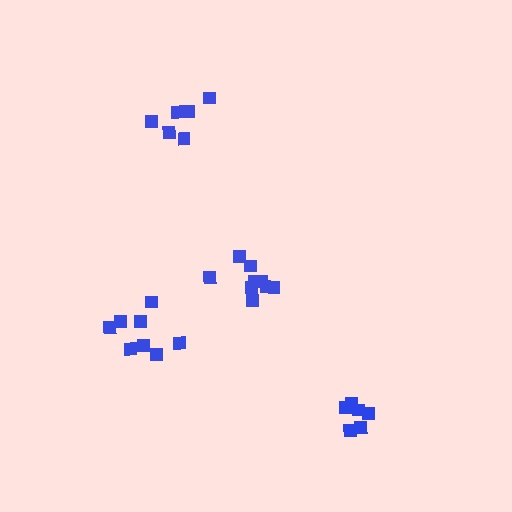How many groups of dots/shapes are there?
There are 4 groups.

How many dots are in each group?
Group 1: 8 dots, Group 2: 9 dots, Group 3: 6 dots, Group 4: 6 dots (29 total).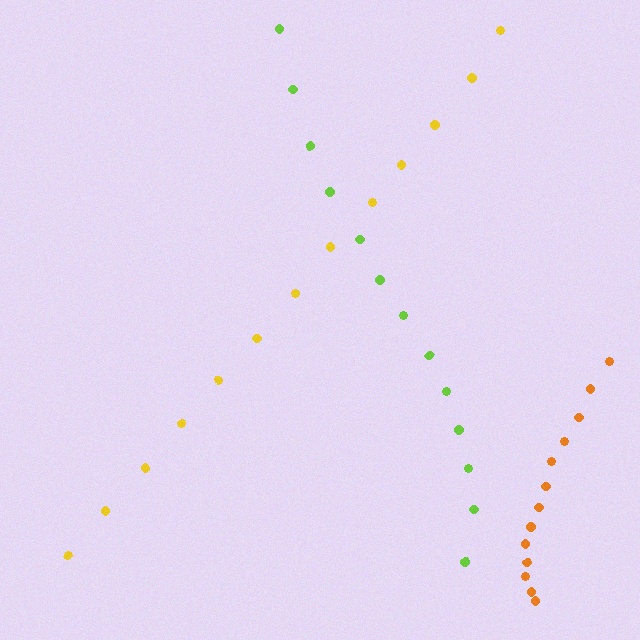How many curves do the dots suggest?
There are 3 distinct paths.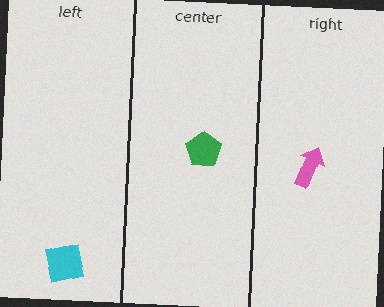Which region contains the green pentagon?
The center region.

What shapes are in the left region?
The cyan square.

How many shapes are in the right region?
1.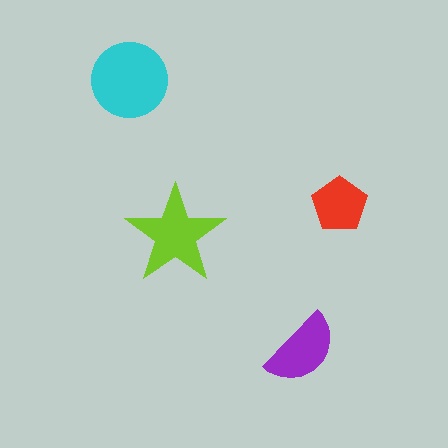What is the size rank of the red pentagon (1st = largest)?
4th.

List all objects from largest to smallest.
The cyan circle, the lime star, the purple semicircle, the red pentagon.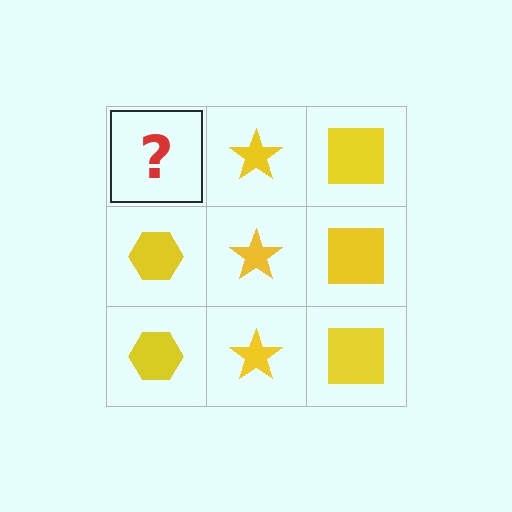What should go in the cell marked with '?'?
The missing cell should contain a yellow hexagon.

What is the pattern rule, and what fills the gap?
The rule is that each column has a consistent shape. The gap should be filled with a yellow hexagon.